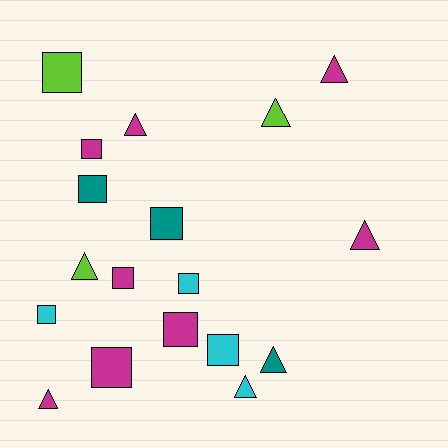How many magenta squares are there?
There are 4 magenta squares.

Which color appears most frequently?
Magenta, with 8 objects.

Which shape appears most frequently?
Square, with 10 objects.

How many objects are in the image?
There are 18 objects.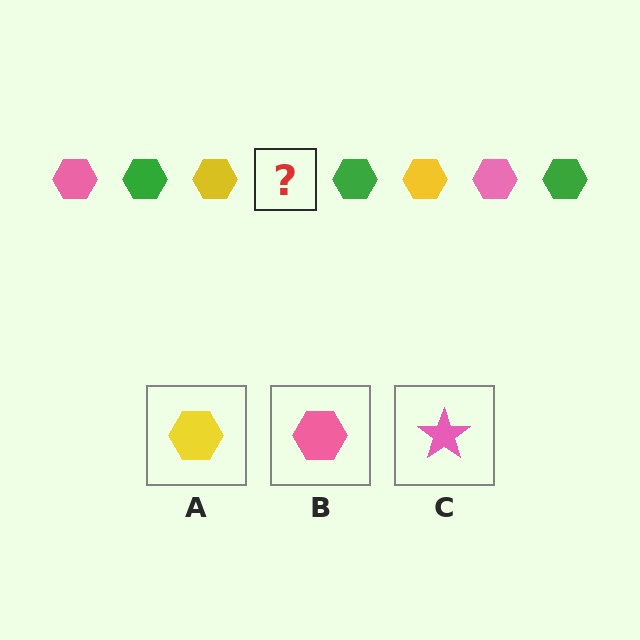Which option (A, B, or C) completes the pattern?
B.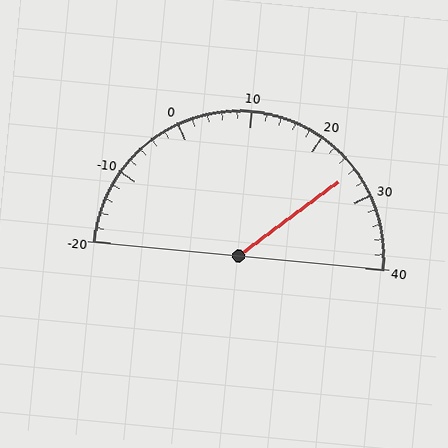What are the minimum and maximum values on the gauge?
The gauge ranges from -20 to 40.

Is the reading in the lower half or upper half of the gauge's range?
The reading is in the upper half of the range (-20 to 40).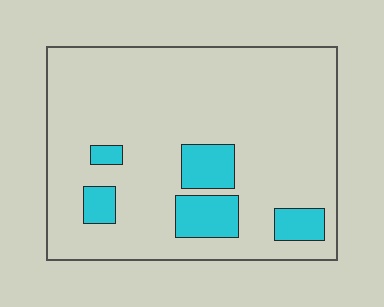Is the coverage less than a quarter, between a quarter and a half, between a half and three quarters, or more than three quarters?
Less than a quarter.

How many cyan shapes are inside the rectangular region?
5.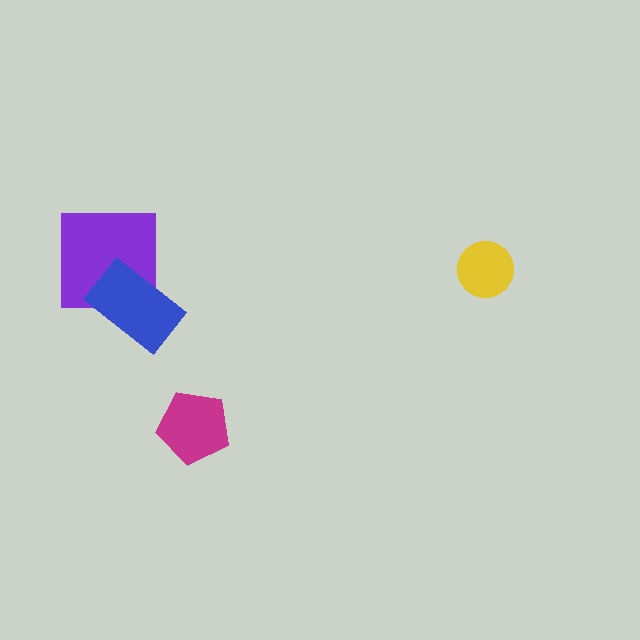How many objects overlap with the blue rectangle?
1 object overlaps with the blue rectangle.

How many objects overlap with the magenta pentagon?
0 objects overlap with the magenta pentagon.